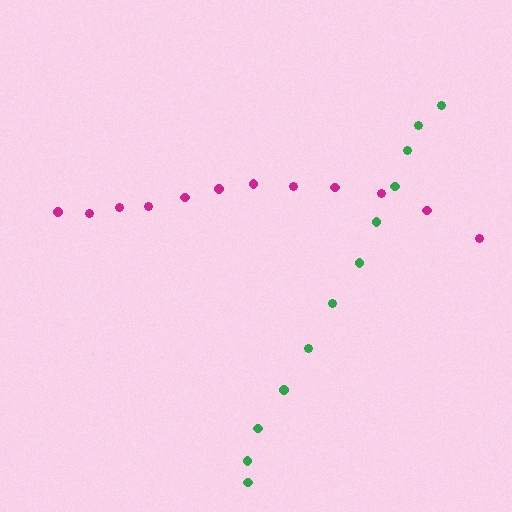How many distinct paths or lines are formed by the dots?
There are 2 distinct paths.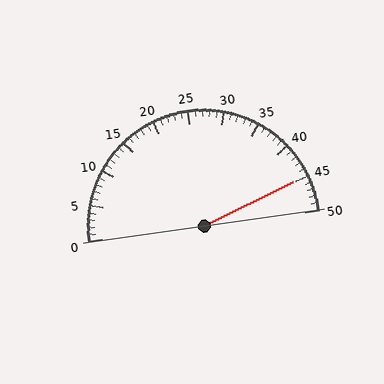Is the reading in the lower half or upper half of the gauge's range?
The reading is in the upper half of the range (0 to 50).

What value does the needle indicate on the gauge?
The needle indicates approximately 45.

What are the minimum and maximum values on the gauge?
The gauge ranges from 0 to 50.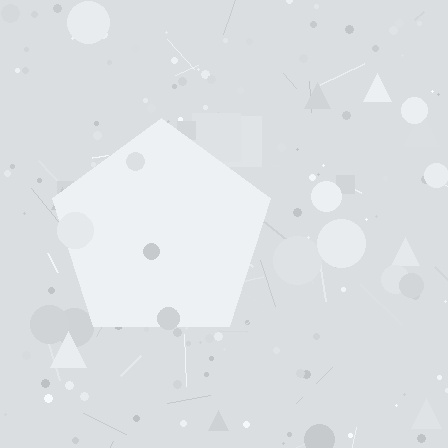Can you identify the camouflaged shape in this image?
The camouflaged shape is a pentagon.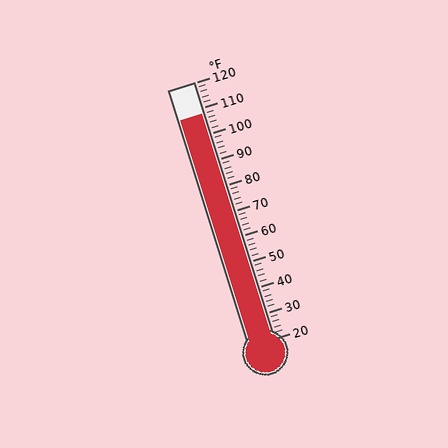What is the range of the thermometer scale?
The thermometer scale ranges from 20°F to 120°F.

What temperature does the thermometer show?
The thermometer shows approximately 108°F.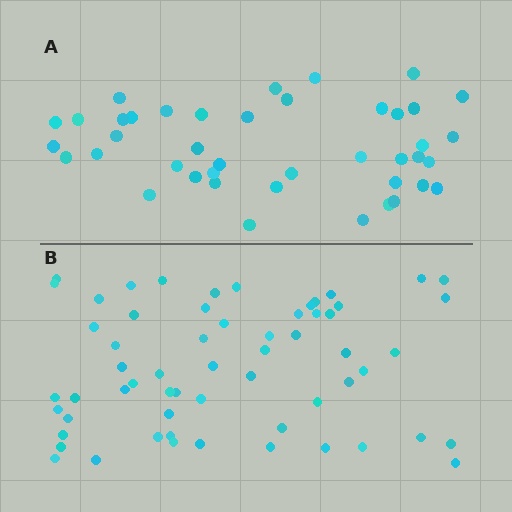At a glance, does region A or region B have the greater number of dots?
Region B (the bottom region) has more dots.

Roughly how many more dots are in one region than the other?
Region B has approximately 20 more dots than region A.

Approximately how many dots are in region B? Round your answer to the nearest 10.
About 60 dots.